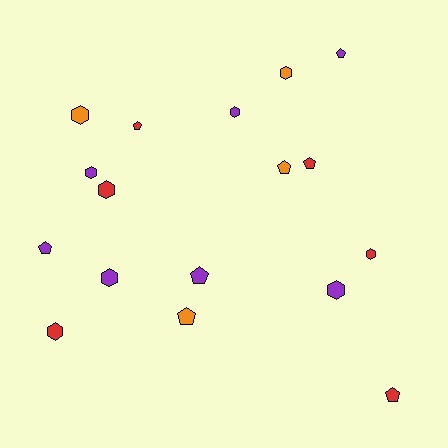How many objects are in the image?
There are 17 objects.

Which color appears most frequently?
Purple, with 7 objects.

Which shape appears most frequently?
Hexagon, with 9 objects.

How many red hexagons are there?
There are 3 red hexagons.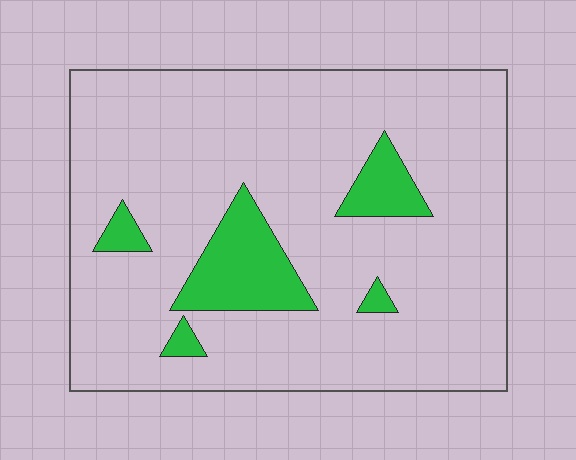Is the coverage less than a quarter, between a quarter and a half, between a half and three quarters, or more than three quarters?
Less than a quarter.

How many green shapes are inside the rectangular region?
5.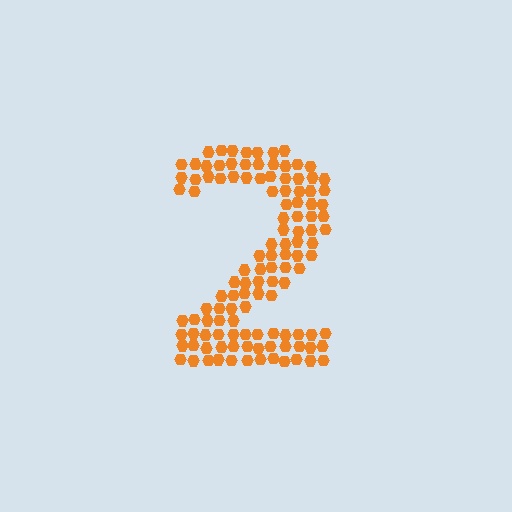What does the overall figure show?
The overall figure shows the digit 2.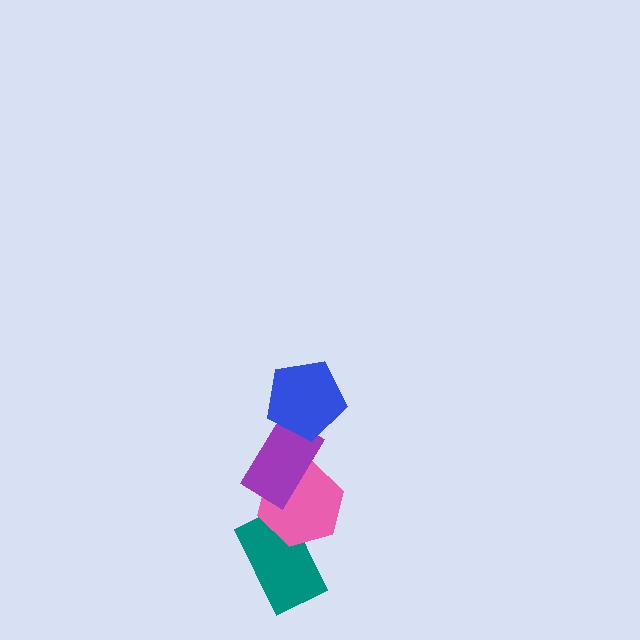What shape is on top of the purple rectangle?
The blue pentagon is on top of the purple rectangle.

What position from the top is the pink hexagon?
The pink hexagon is 3rd from the top.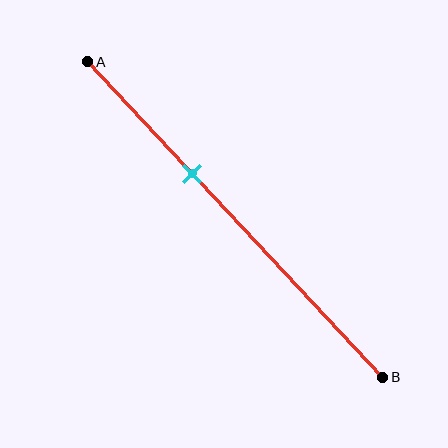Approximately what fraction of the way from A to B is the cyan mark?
The cyan mark is approximately 35% of the way from A to B.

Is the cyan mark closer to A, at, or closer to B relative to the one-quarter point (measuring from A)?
The cyan mark is closer to point B than the one-quarter point of segment AB.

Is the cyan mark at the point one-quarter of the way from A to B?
No, the mark is at about 35% from A, not at the 25% one-quarter point.